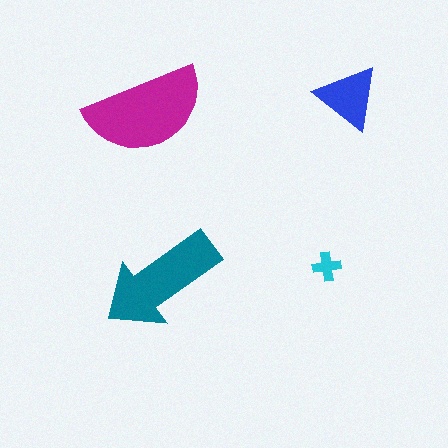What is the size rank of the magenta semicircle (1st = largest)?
1st.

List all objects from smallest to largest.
The cyan cross, the blue triangle, the teal arrow, the magenta semicircle.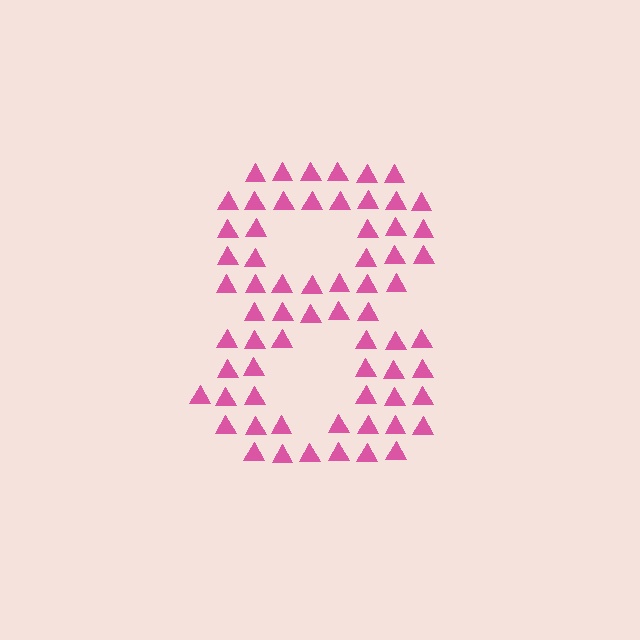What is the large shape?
The large shape is the digit 8.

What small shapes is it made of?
It is made of small triangles.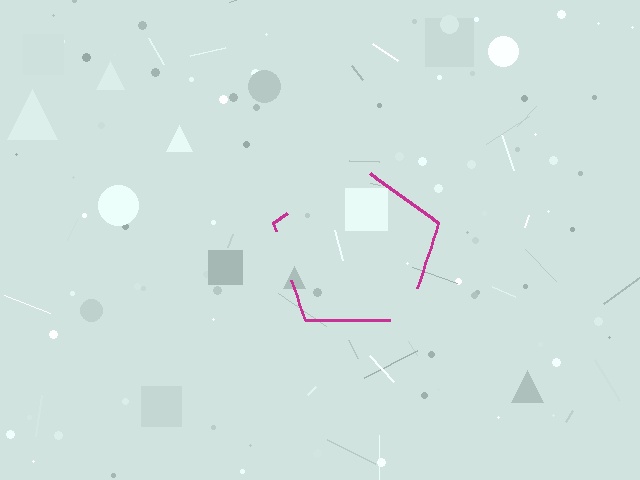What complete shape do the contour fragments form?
The contour fragments form a pentagon.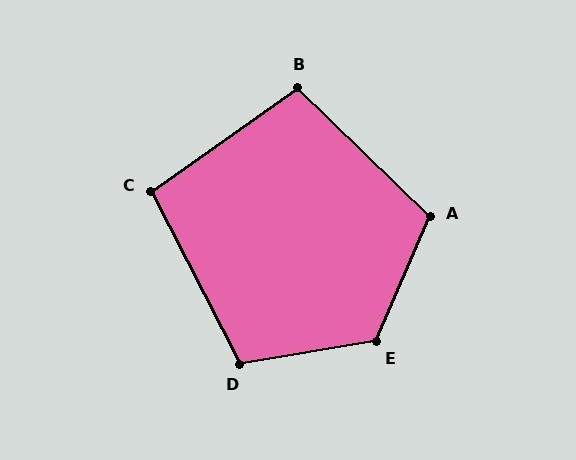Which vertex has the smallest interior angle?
C, at approximately 98 degrees.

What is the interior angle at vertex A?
Approximately 111 degrees (obtuse).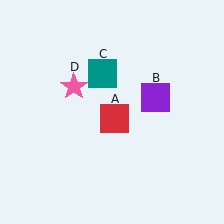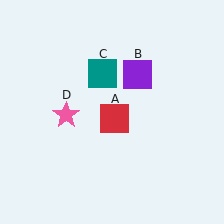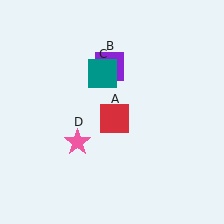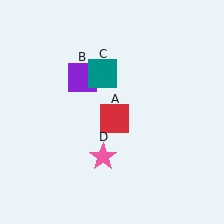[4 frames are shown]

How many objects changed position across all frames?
2 objects changed position: purple square (object B), pink star (object D).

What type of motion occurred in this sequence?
The purple square (object B), pink star (object D) rotated counterclockwise around the center of the scene.